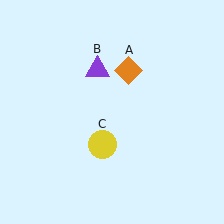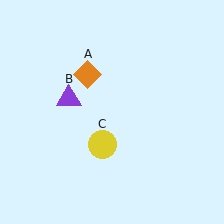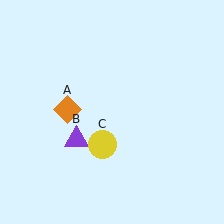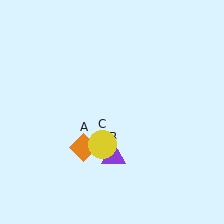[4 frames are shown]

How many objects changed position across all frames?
2 objects changed position: orange diamond (object A), purple triangle (object B).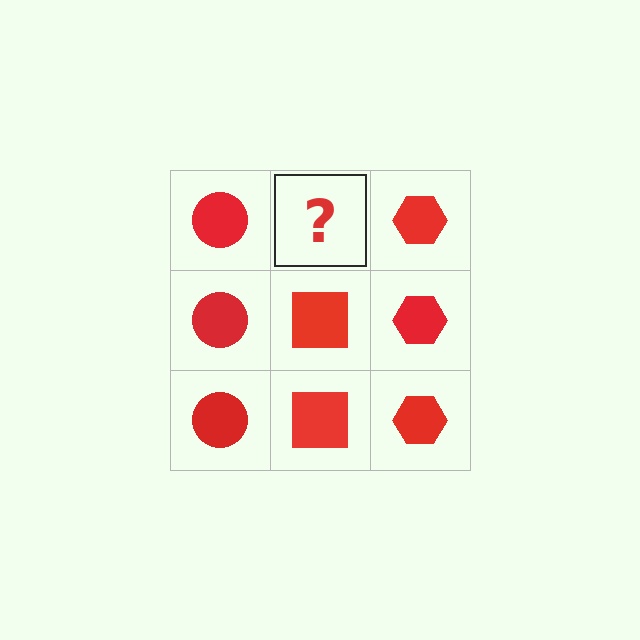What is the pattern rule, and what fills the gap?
The rule is that each column has a consistent shape. The gap should be filled with a red square.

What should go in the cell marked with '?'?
The missing cell should contain a red square.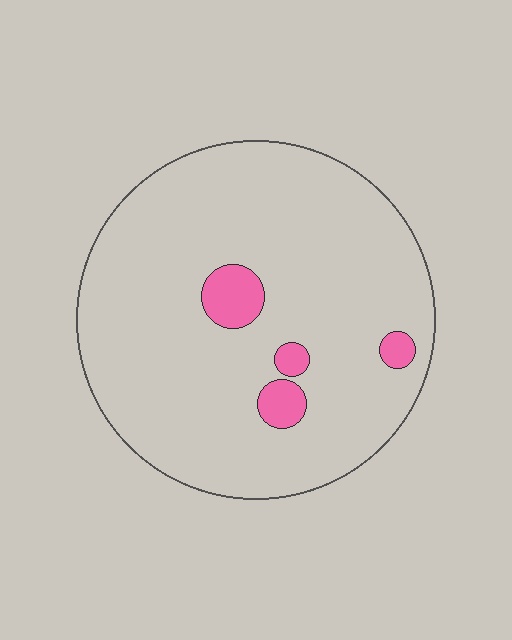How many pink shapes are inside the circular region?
4.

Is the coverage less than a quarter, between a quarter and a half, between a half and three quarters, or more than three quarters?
Less than a quarter.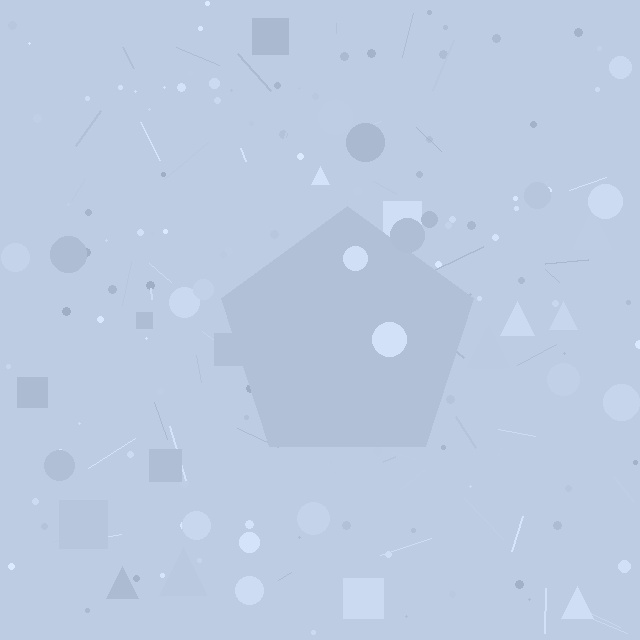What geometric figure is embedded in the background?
A pentagon is embedded in the background.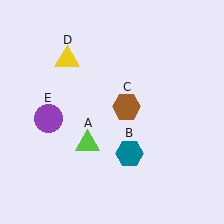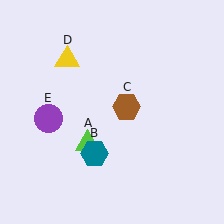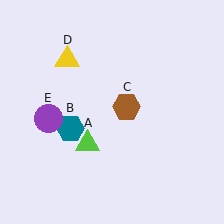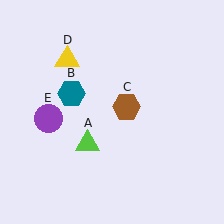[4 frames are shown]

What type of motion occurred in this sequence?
The teal hexagon (object B) rotated clockwise around the center of the scene.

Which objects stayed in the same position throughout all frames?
Lime triangle (object A) and brown hexagon (object C) and yellow triangle (object D) and purple circle (object E) remained stationary.